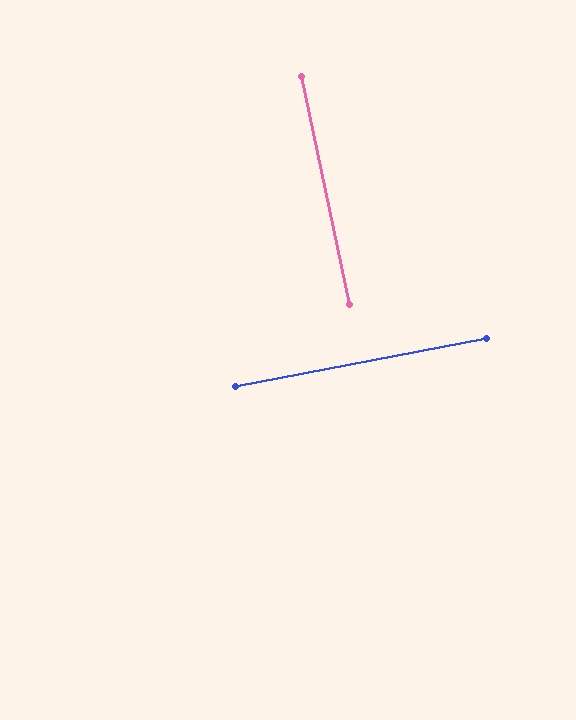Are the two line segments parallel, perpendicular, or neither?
Perpendicular — they meet at approximately 89°.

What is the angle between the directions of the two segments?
Approximately 89 degrees.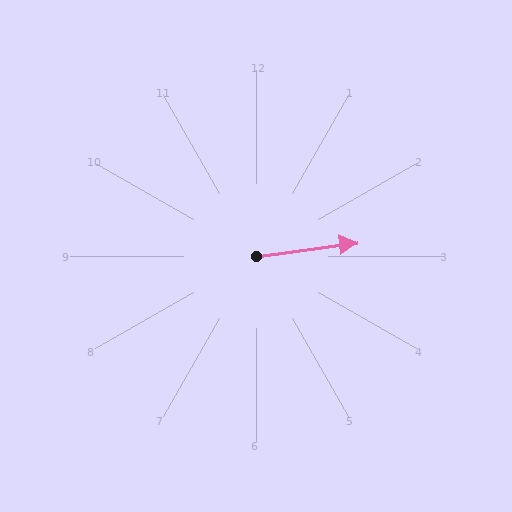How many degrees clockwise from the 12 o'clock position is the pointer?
Approximately 82 degrees.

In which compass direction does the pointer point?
East.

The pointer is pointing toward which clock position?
Roughly 3 o'clock.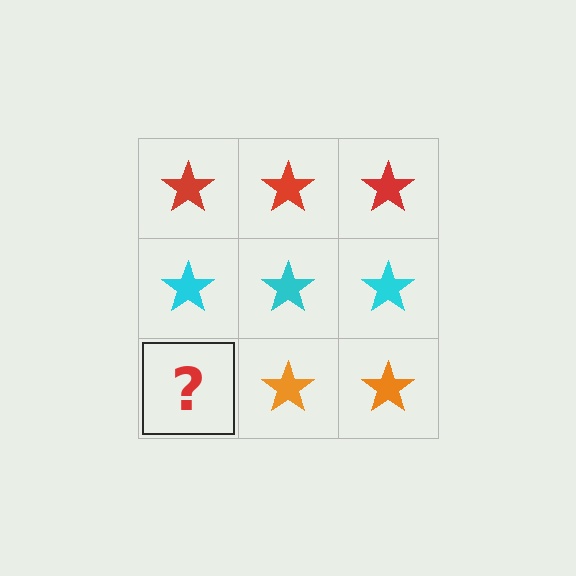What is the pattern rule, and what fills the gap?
The rule is that each row has a consistent color. The gap should be filled with an orange star.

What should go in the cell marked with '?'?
The missing cell should contain an orange star.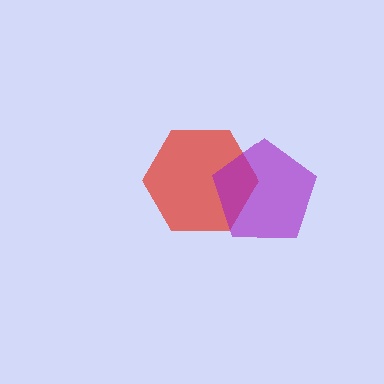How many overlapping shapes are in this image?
There are 2 overlapping shapes in the image.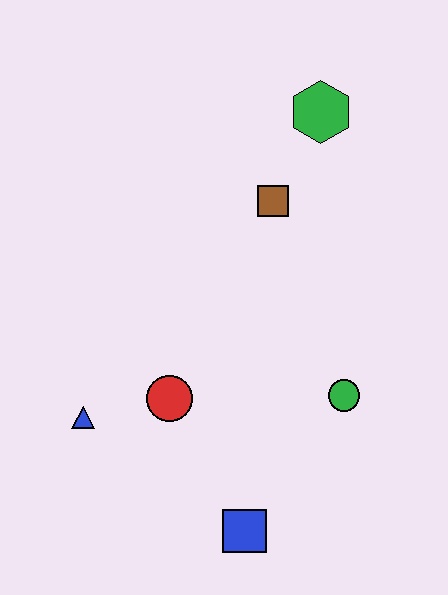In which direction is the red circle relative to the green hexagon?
The red circle is below the green hexagon.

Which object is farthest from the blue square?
The green hexagon is farthest from the blue square.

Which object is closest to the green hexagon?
The brown square is closest to the green hexagon.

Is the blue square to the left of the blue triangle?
No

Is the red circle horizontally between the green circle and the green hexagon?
No